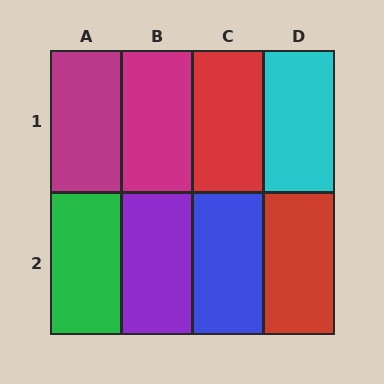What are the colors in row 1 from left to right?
Magenta, magenta, red, cyan.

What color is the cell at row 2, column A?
Green.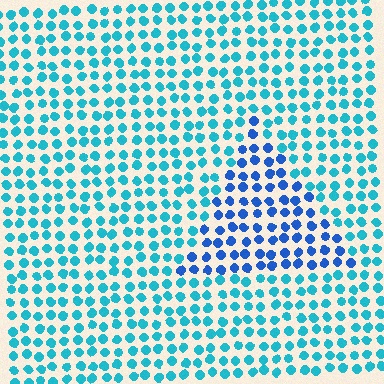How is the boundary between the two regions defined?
The boundary is defined purely by a slight shift in hue (about 33 degrees). Spacing, size, and orientation are identical on both sides.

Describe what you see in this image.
The image is filled with small cyan elements in a uniform arrangement. A triangle-shaped region is visible where the elements are tinted to a slightly different hue, forming a subtle color boundary.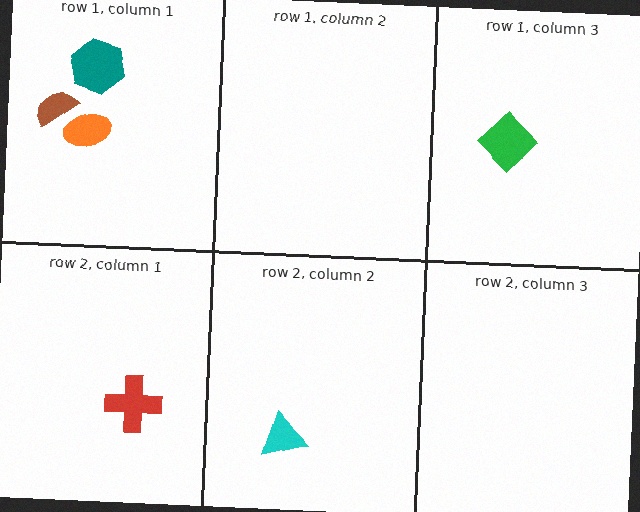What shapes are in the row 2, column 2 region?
The cyan triangle.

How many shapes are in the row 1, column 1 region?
3.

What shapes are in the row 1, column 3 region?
The green diamond.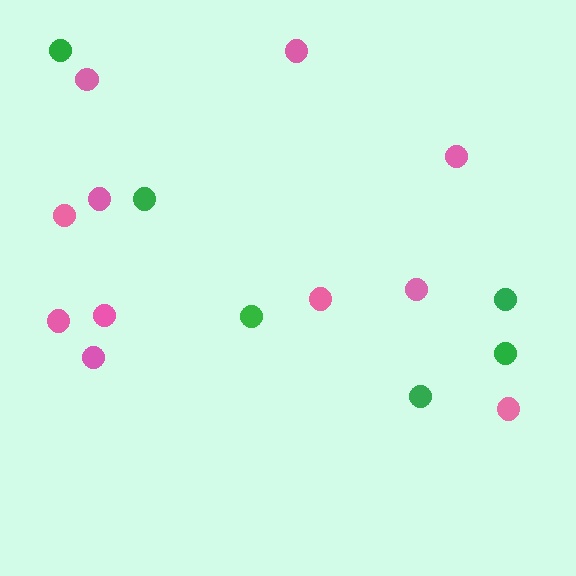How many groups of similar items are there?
There are 2 groups: one group of pink circles (11) and one group of green circles (6).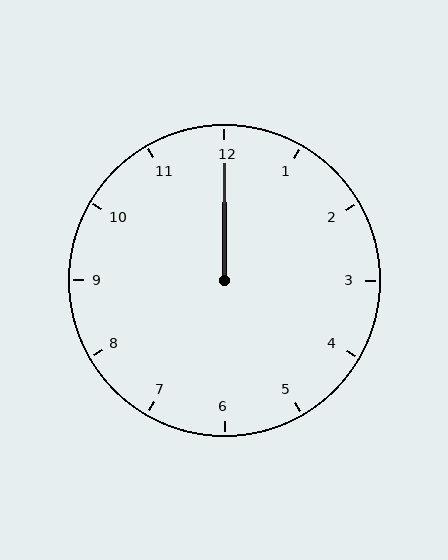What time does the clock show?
12:00.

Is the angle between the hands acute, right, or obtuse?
It is acute.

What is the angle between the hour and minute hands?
Approximately 0 degrees.